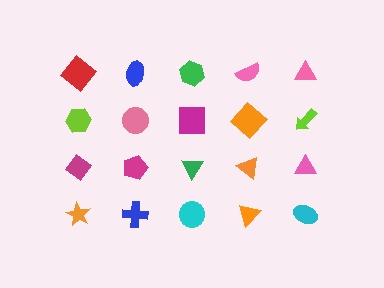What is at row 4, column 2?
A blue cross.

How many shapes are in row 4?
5 shapes.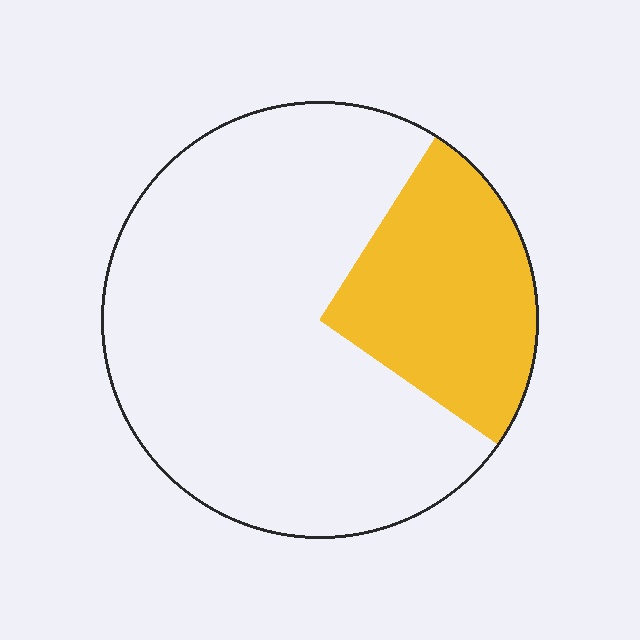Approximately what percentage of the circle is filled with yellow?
Approximately 25%.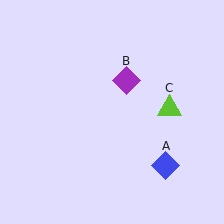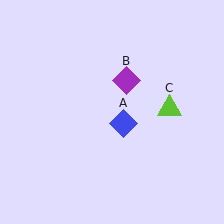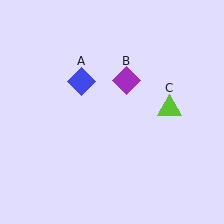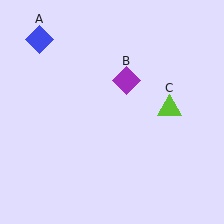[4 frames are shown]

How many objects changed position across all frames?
1 object changed position: blue diamond (object A).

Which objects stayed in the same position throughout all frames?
Purple diamond (object B) and lime triangle (object C) remained stationary.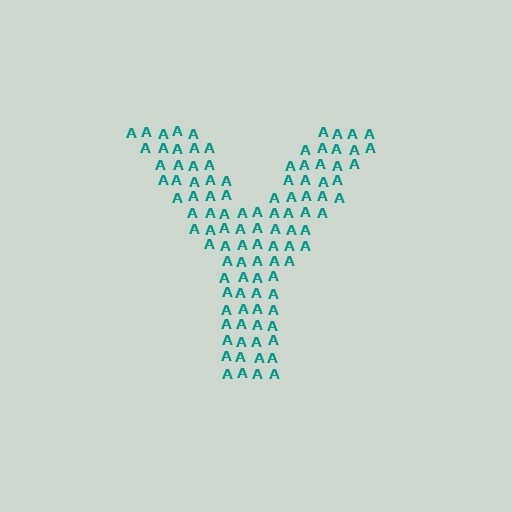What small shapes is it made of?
It is made of small letter A's.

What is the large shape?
The large shape is the letter Y.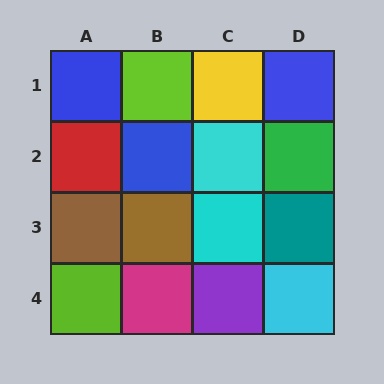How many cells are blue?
3 cells are blue.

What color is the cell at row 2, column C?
Cyan.